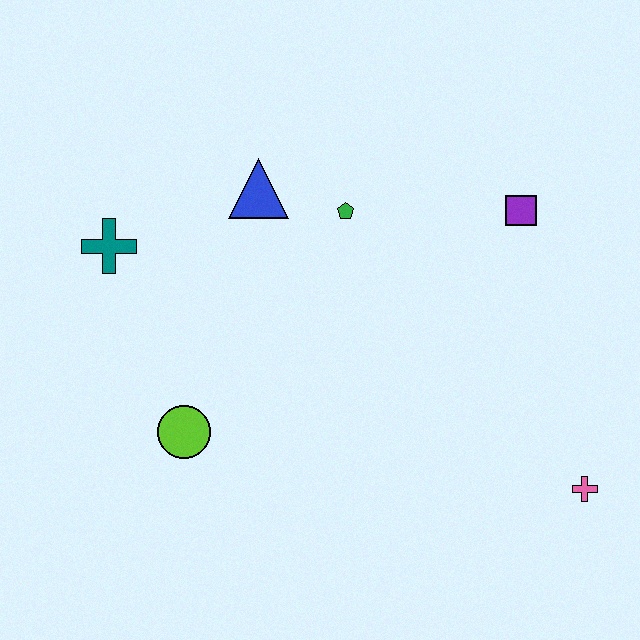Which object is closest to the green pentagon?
The blue triangle is closest to the green pentagon.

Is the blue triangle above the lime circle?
Yes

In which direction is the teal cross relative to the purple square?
The teal cross is to the left of the purple square.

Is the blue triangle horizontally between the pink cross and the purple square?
No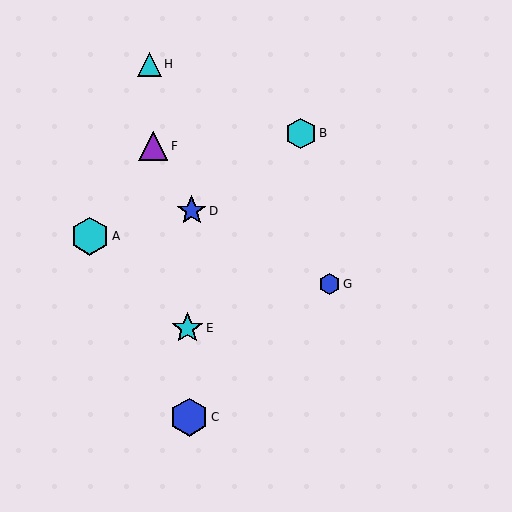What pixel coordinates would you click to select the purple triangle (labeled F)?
Click at (153, 146) to select the purple triangle F.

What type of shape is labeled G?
Shape G is a blue hexagon.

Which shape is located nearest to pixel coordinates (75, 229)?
The cyan hexagon (labeled A) at (90, 236) is nearest to that location.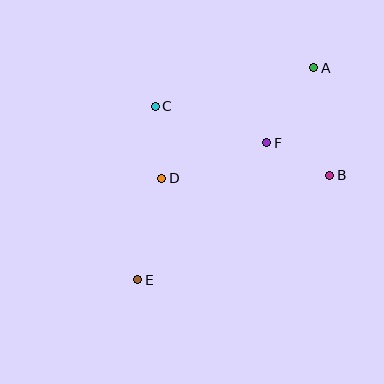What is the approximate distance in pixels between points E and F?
The distance between E and F is approximately 188 pixels.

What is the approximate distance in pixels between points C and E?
The distance between C and E is approximately 174 pixels.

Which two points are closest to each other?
Points B and F are closest to each other.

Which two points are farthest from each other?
Points A and E are farthest from each other.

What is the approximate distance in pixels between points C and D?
The distance between C and D is approximately 72 pixels.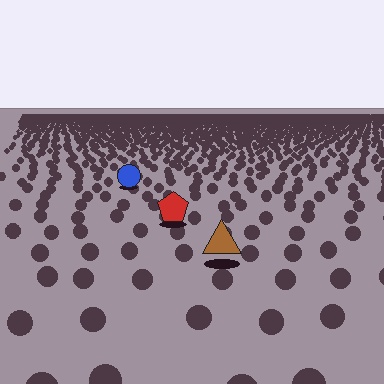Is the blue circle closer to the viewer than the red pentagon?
No. The red pentagon is closer — you can tell from the texture gradient: the ground texture is coarser near it.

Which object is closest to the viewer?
The brown triangle is closest. The texture marks near it are larger and more spread out.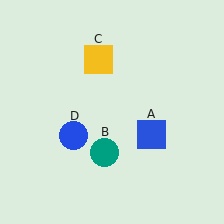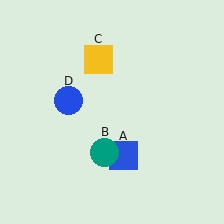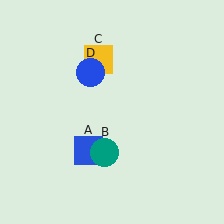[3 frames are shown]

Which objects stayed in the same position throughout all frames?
Teal circle (object B) and yellow square (object C) remained stationary.